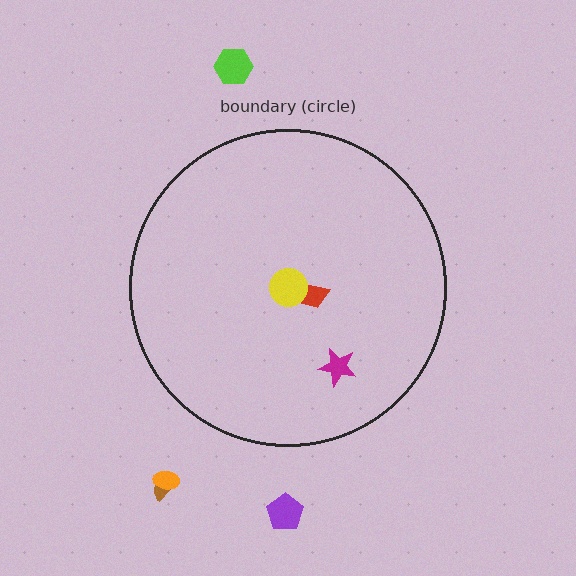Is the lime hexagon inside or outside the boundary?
Outside.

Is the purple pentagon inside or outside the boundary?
Outside.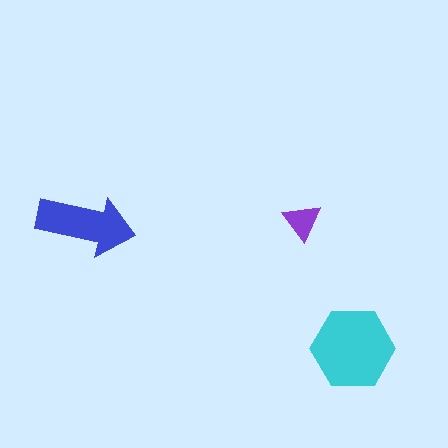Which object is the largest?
The cyan hexagon.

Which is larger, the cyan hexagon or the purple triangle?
The cyan hexagon.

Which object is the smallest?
The purple triangle.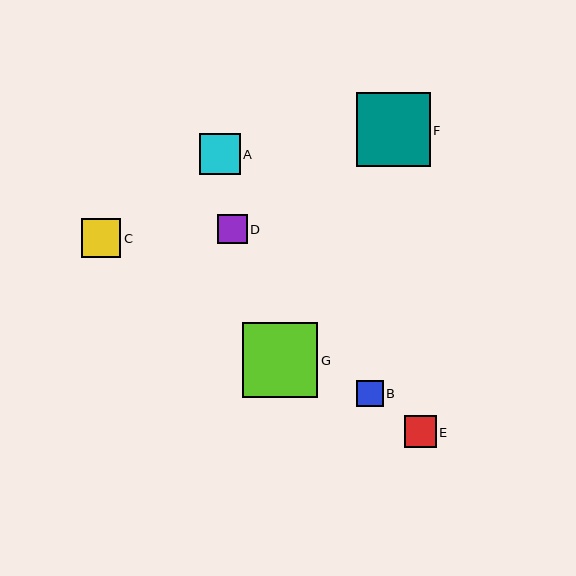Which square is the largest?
Square G is the largest with a size of approximately 76 pixels.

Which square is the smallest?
Square B is the smallest with a size of approximately 26 pixels.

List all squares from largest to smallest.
From largest to smallest: G, F, A, C, E, D, B.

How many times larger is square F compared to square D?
Square F is approximately 2.5 times the size of square D.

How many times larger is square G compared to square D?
Square G is approximately 2.5 times the size of square D.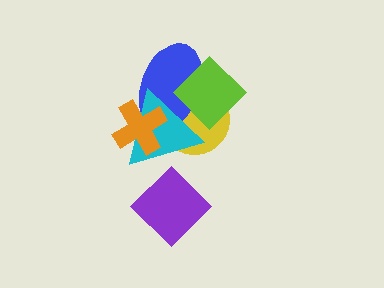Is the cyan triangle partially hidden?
Yes, it is partially covered by another shape.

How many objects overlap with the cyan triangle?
5 objects overlap with the cyan triangle.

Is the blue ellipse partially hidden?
Yes, it is partially covered by another shape.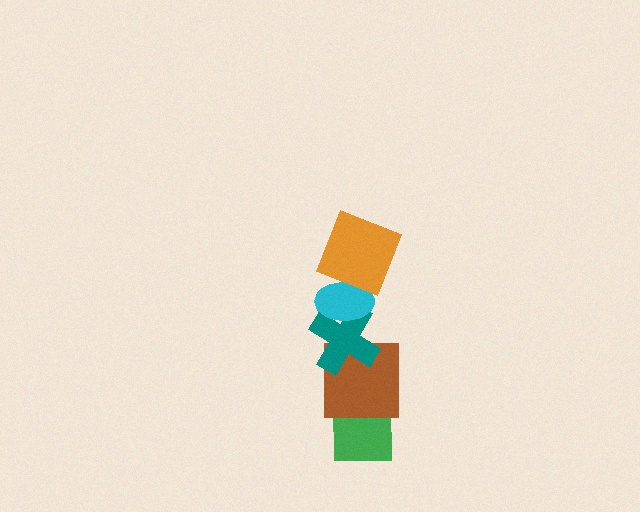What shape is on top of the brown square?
The teal cross is on top of the brown square.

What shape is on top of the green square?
The brown square is on top of the green square.